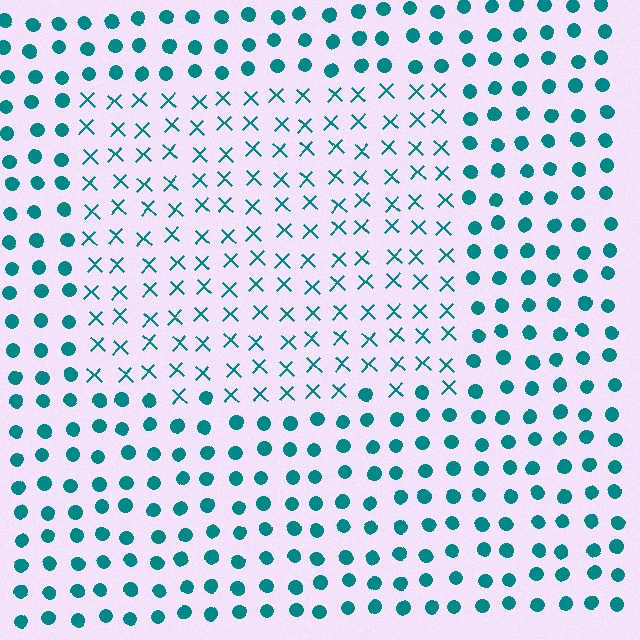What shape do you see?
I see a rectangle.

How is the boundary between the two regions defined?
The boundary is defined by a change in element shape: X marks inside vs. circles outside. All elements share the same color and spacing.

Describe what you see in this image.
The image is filled with small teal elements arranged in a uniform grid. A rectangle-shaped region contains X marks, while the surrounding area contains circles. The boundary is defined purely by the change in element shape.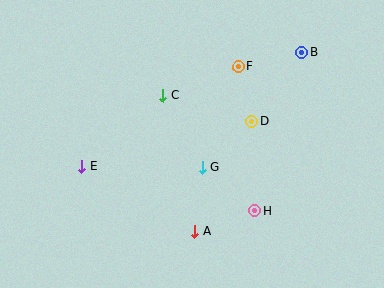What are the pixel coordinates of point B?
Point B is at (302, 52).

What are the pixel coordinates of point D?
Point D is at (252, 122).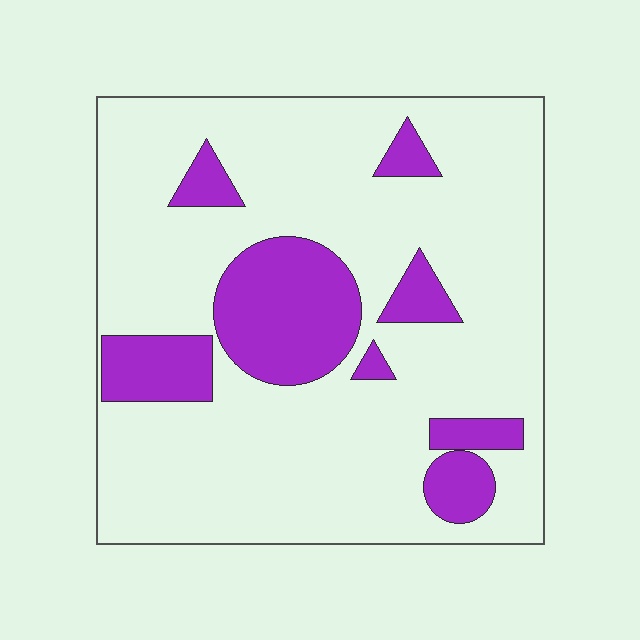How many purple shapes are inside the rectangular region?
8.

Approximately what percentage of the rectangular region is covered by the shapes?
Approximately 20%.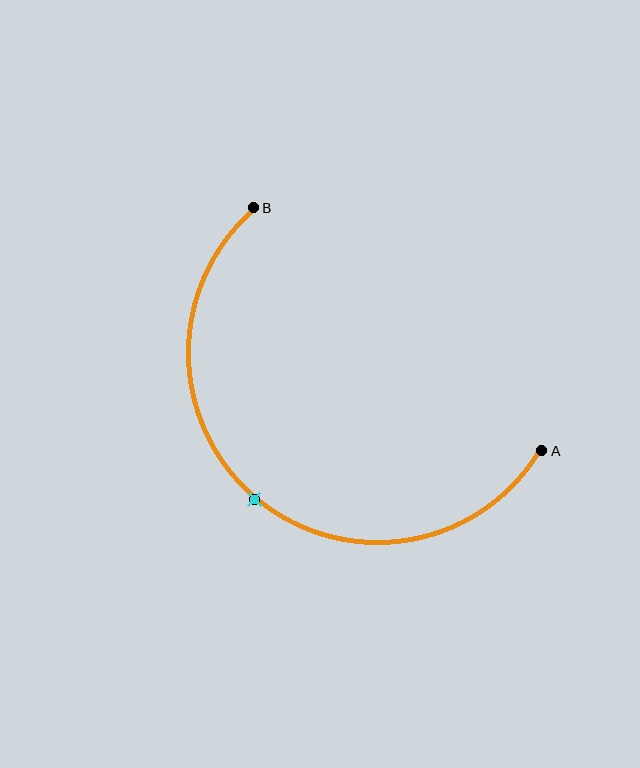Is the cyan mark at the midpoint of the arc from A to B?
Yes. The cyan mark lies on the arc at equal arc-length from both A and B — it is the arc midpoint.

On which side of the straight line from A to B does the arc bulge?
The arc bulges below and to the left of the straight line connecting A and B.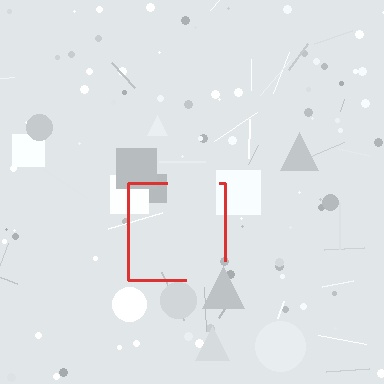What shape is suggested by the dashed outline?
The dashed outline suggests a square.